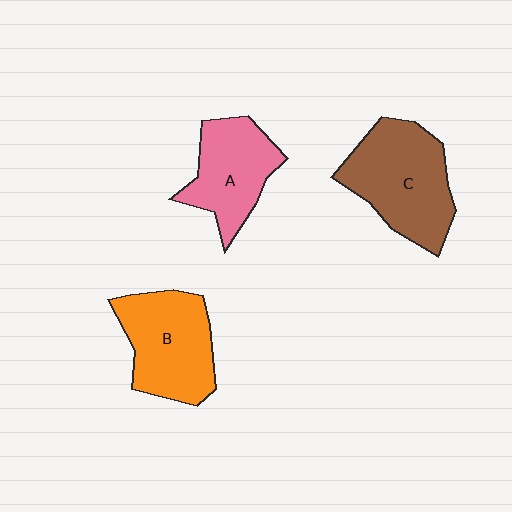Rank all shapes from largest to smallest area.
From largest to smallest: C (brown), B (orange), A (pink).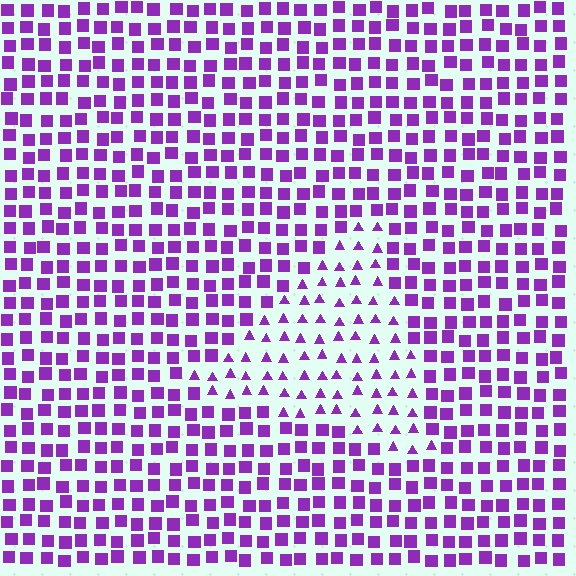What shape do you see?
I see a triangle.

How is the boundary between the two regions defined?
The boundary is defined by a change in element shape: triangles inside vs. squares outside. All elements share the same color and spacing.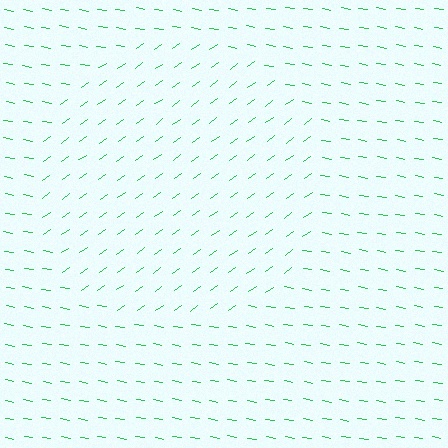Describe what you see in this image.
The image is filled with small green line segments. A circle region in the image has lines oriented differently from the surrounding lines, creating a visible texture boundary.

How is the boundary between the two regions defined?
The boundary is defined purely by a change in line orientation (approximately 45 degrees difference). All lines are the same color and thickness.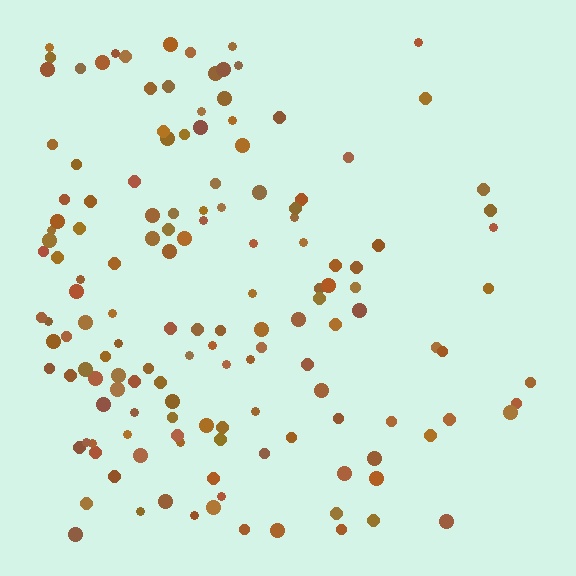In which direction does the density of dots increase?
From right to left, with the left side densest.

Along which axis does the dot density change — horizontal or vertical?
Horizontal.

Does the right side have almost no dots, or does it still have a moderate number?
Still a moderate number, just noticeably fewer than the left.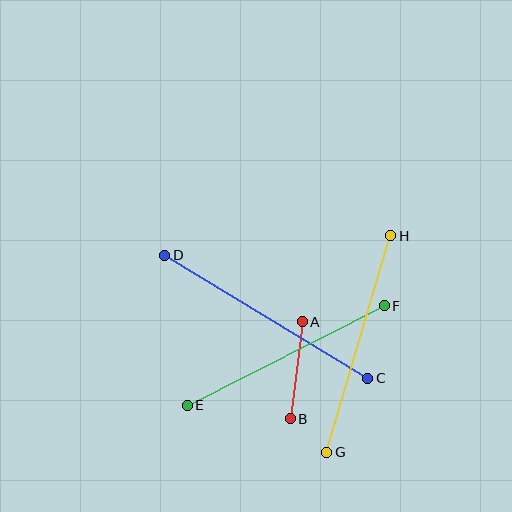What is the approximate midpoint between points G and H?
The midpoint is at approximately (359, 344) pixels.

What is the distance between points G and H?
The distance is approximately 226 pixels.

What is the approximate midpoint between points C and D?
The midpoint is at approximately (266, 317) pixels.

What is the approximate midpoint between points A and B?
The midpoint is at approximately (296, 370) pixels.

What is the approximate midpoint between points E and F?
The midpoint is at approximately (286, 355) pixels.